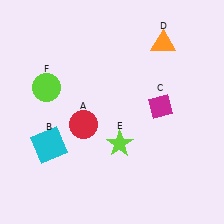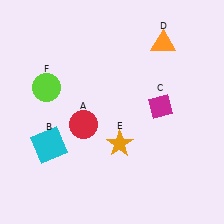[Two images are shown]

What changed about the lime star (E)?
In Image 1, E is lime. In Image 2, it changed to orange.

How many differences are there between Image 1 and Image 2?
There is 1 difference between the two images.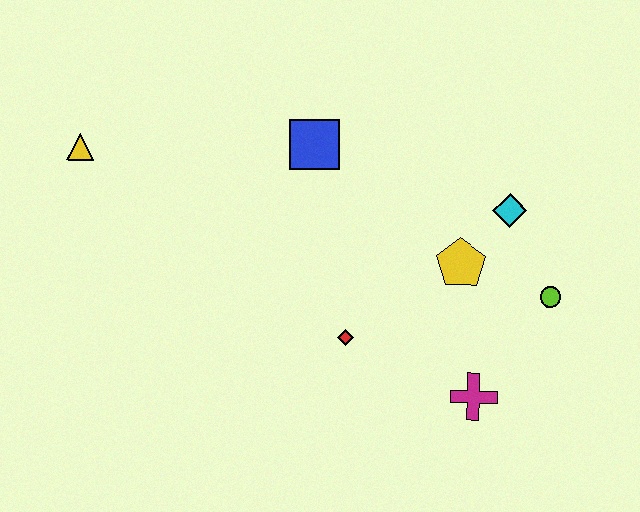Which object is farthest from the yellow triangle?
The lime circle is farthest from the yellow triangle.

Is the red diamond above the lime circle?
No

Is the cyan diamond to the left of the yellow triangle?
No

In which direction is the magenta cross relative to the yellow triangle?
The magenta cross is to the right of the yellow triangle.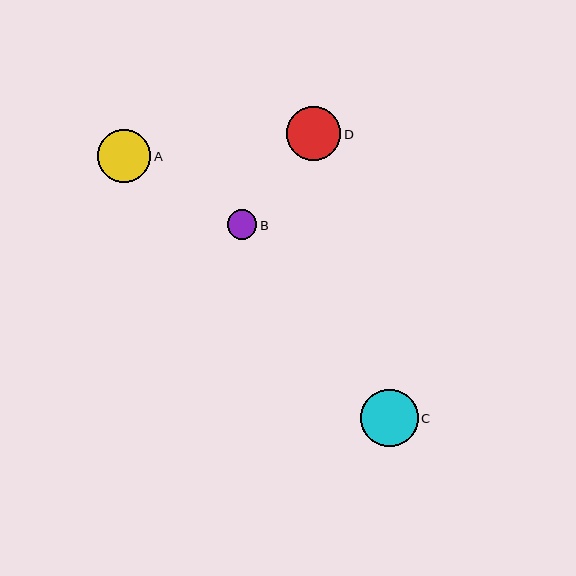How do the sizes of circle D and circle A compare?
Circle D and circle A are approximately the same size.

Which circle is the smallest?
Circle B is the smallest with a size of approximately 30 pixels.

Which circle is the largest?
Circle C is the largest with a size of approximately 57 pixels.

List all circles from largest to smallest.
From largest to smallest: C, D, A, B.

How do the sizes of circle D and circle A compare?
Circle D and circle A are approximately the same size.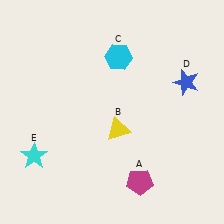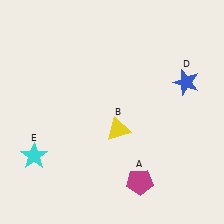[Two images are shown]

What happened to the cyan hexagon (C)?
The cyan hexagon (C) was removed in Image 2. It was in the top-right area of Image 1.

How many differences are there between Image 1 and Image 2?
There is 1 difference between the two images.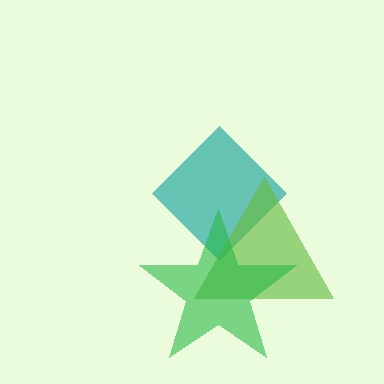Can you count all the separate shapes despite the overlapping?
Yes, there are 3 separate shapes.